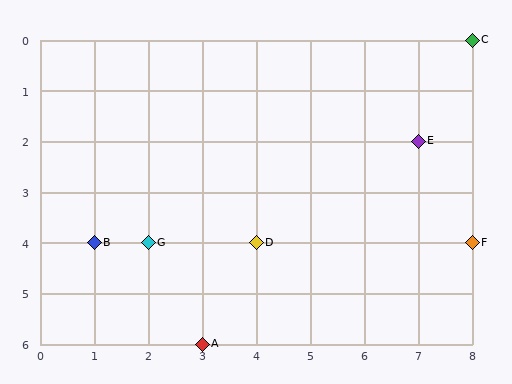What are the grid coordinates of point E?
Point E is at grid coordinates (7, 2).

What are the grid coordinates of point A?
Point A is at grid coordinates (3, 6).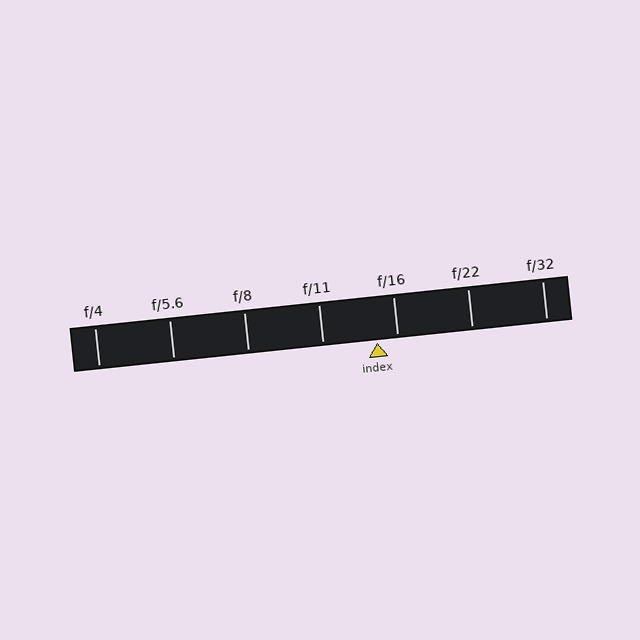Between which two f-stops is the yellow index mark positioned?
The index mark is between f/11 and f/16.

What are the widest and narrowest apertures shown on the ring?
The widest aperture shown is f/4 and the narrowest is f/32.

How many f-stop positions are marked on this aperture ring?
There are 7 f-stop positions marked.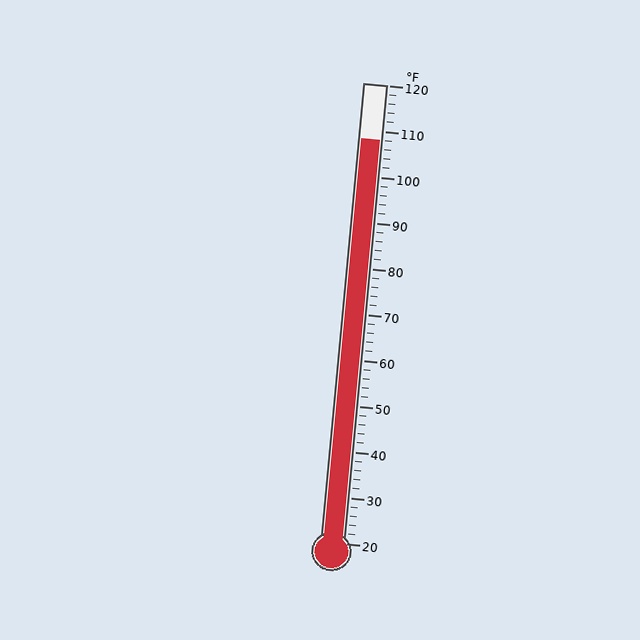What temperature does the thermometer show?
The thermometer shows approximately 108°F.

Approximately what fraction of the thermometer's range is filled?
The thermometer is filled to approximately 90% of its range.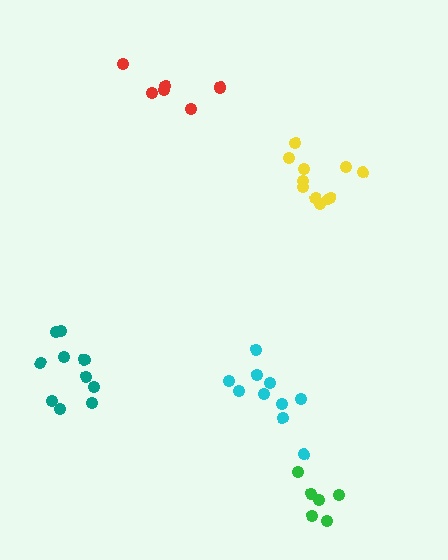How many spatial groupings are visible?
There are 5 spatial groupings.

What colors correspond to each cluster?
The clusters are colored: teal, cyan, yellow, green, red.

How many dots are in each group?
Group 1: 10 dots, Group 2: 10 dots, Group 3: 11 dots, Group 4: 6 dots, Group 5: 6 dots (43 total).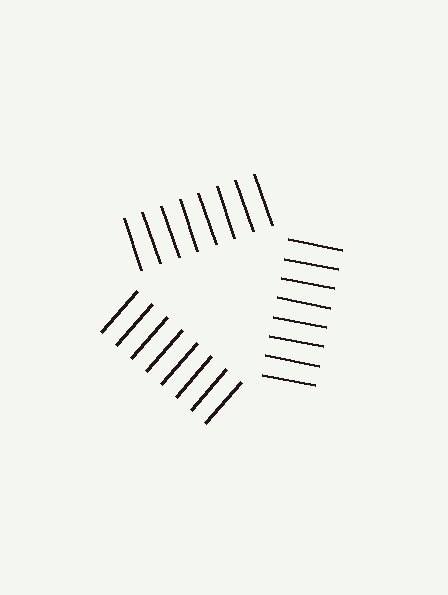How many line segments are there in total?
24 — 8 along each of the 3 edges.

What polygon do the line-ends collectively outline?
An illusory triangle — the line segments terminate on its edges but no continuous stroke is drawn.